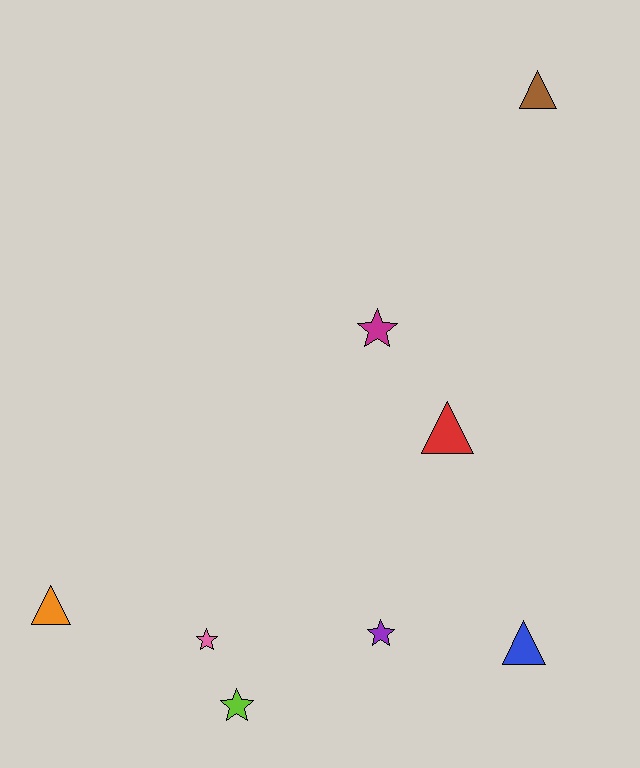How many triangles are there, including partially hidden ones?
There are 4 triangles.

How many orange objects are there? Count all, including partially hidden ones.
There is 1 orange object.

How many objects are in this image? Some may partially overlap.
There are 8 objects.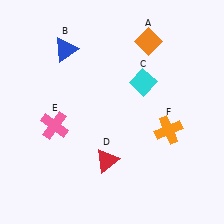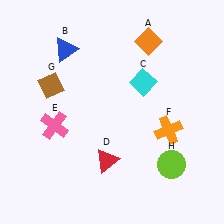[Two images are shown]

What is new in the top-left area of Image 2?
A brown diamond (G) was added in the top-left area of Image 2.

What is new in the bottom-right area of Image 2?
A lime circle (H) was added in the bottom-right area of Image 2.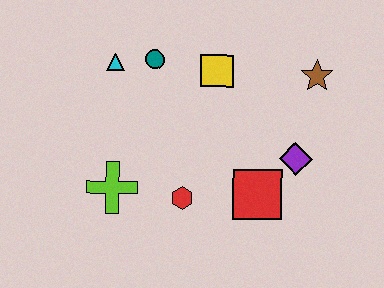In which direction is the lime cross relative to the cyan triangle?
The lime cross is below the cyan triangle.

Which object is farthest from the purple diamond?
The cyan triangle is farthest from the purple diamond.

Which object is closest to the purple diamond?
The red square is closest to the purple diamond.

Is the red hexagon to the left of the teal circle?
No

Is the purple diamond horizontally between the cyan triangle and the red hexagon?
No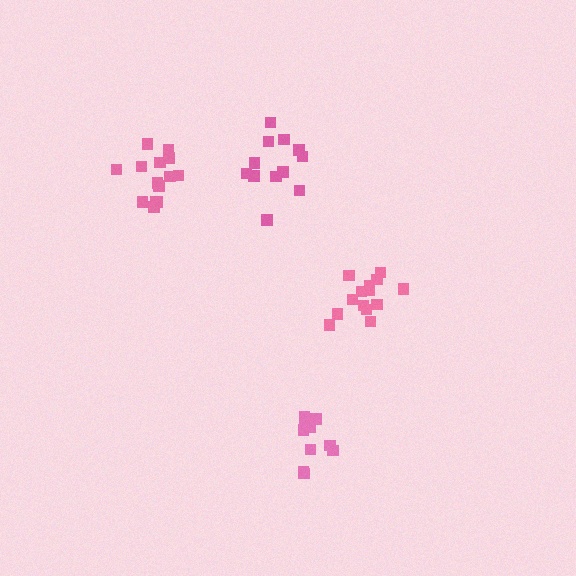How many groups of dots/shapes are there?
There are 4 groups.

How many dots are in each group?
Group 1: 14 dots, Group 2: 14 dots, Group 3: 12 dots, Group 4: 10 dots (50 total).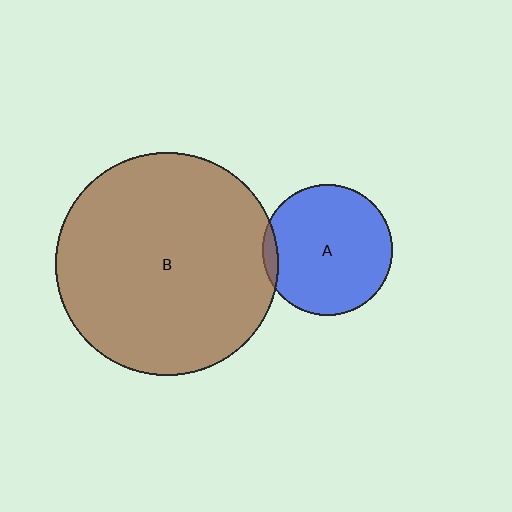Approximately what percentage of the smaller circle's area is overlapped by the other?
Approximately 5%.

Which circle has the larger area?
Circle B (brown).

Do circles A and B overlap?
Yes.